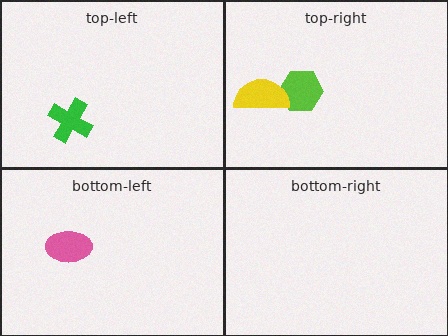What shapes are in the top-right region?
The lime hexagon, the yellow semicircle.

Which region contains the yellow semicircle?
The top-right region.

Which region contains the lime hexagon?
The top-right region.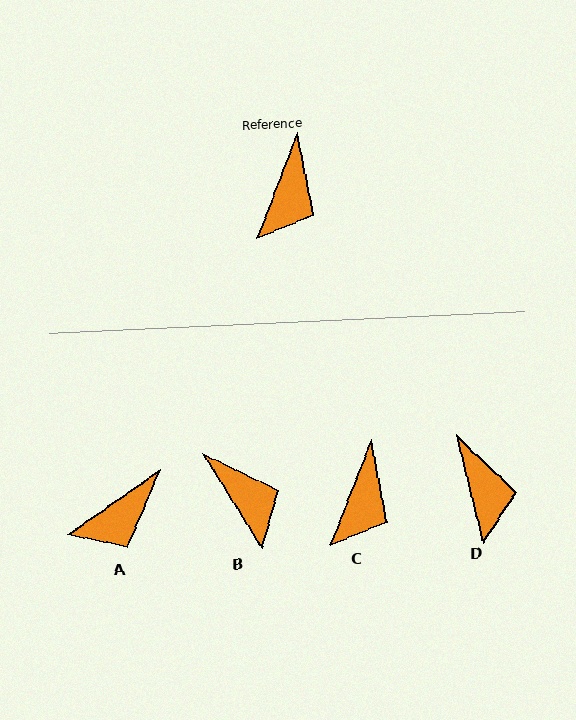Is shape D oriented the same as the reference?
No, it is off by about 35 degrees.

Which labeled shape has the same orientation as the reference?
C.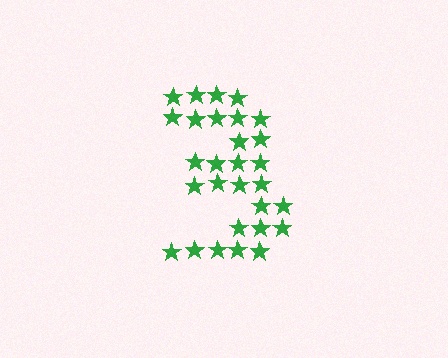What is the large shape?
The large shape is the digit 3.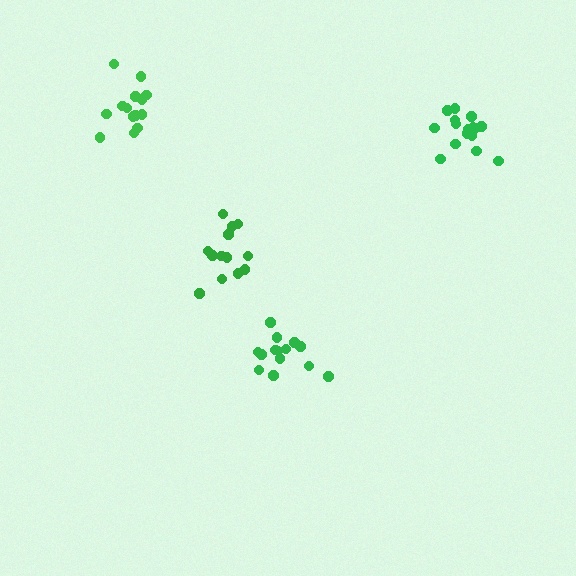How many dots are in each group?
Group 1: 14 dots, Group 2: 13 dots, Group 3: 16 dots, Group 4: 14 dots (57 total).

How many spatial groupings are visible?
There are 4 spatial groupings.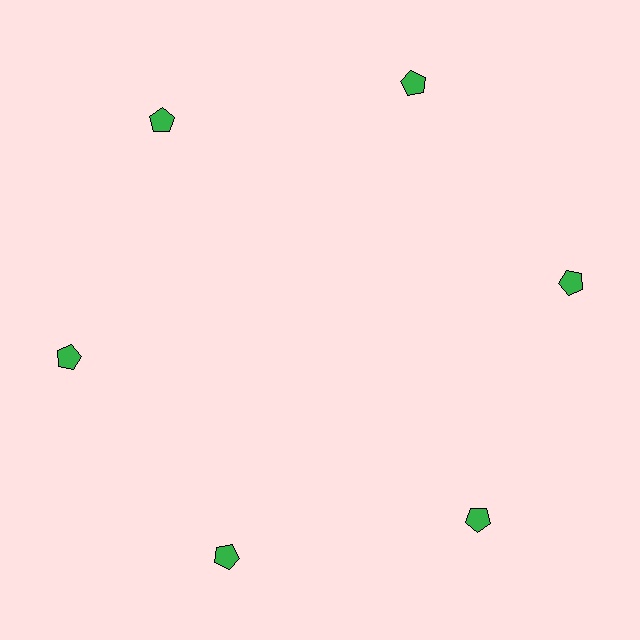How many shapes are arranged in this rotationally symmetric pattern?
There are 6 shapes, arranged in 6 groups of 1.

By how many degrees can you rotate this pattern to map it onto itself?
The pattern maps onto itself every 60 degrees of rotation.